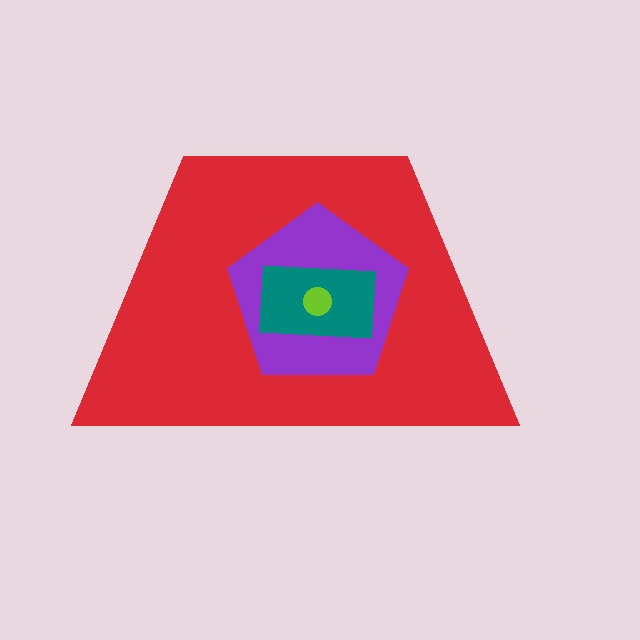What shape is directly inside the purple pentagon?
The teal rectangle.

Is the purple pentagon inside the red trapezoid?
Yes.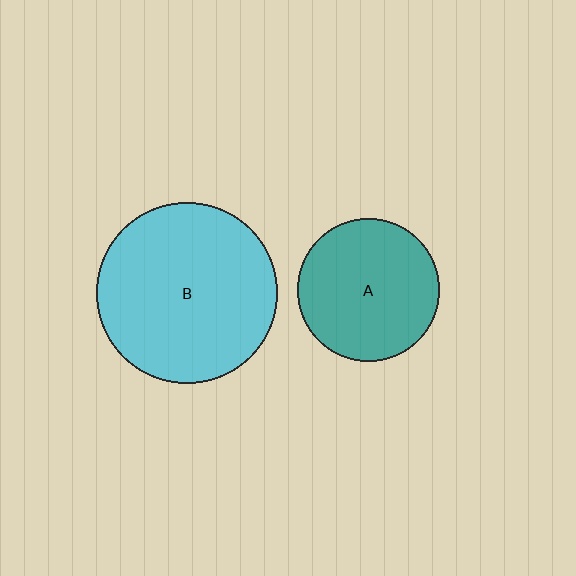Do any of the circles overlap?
No, none of the circles overlap.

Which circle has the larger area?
Circle B (cyan).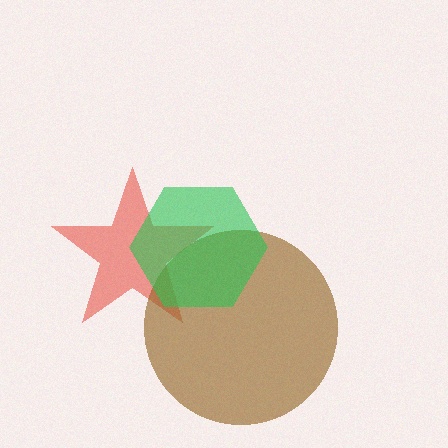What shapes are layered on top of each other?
The layered shapes are: a red star, a brown circle, a green hexagon.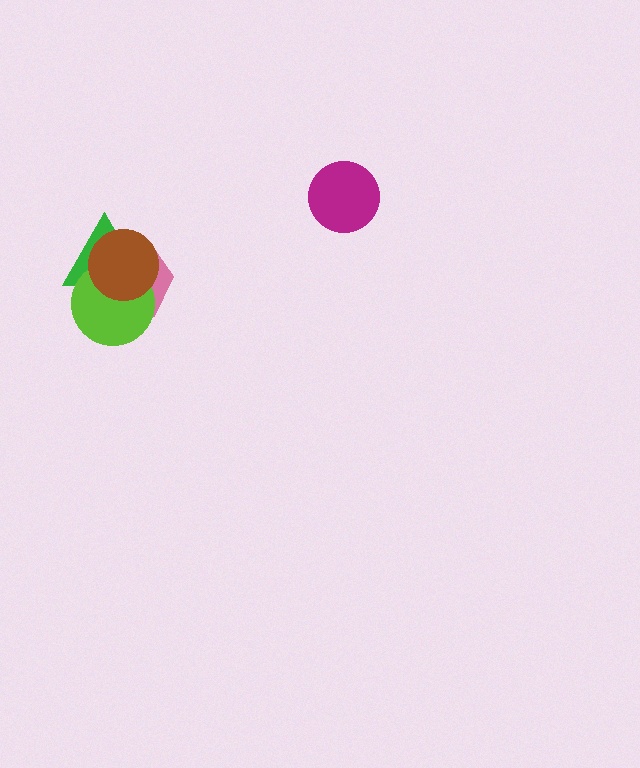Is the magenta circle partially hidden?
No, no other shape covers it.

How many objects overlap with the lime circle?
3 objects overlap with the lime circle.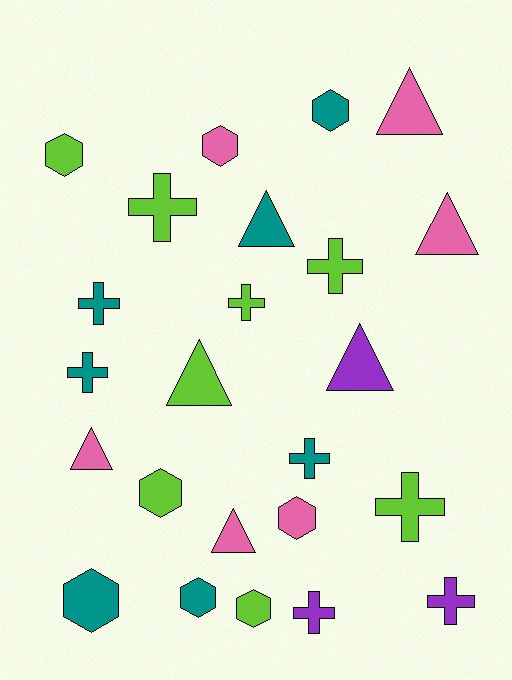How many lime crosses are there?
There are 4 lime crosses.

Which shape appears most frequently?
Cross, with 9 objects.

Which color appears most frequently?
Lime, with 8 objects.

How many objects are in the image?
There are 24 objects.